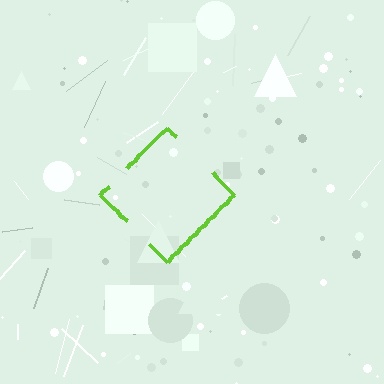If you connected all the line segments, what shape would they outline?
They would outline a diamond.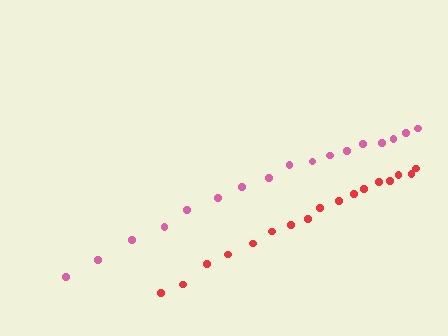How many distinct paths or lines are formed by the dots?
There are 2 distinct paths.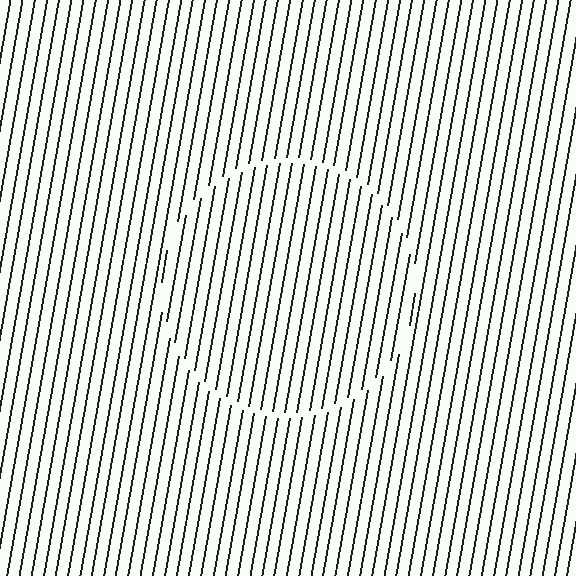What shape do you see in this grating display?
An illusory circle. The interior of the shape contains the same grating, shifted by half a period — the contour is defined by the phase discontinuity where line-ends from the inner and outer gratings abut.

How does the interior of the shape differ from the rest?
The interior of the shape contains the same grating, shifted by half a period — the contour is defined by the phase discontinuity where line-ends from the inner and outer gratings abut.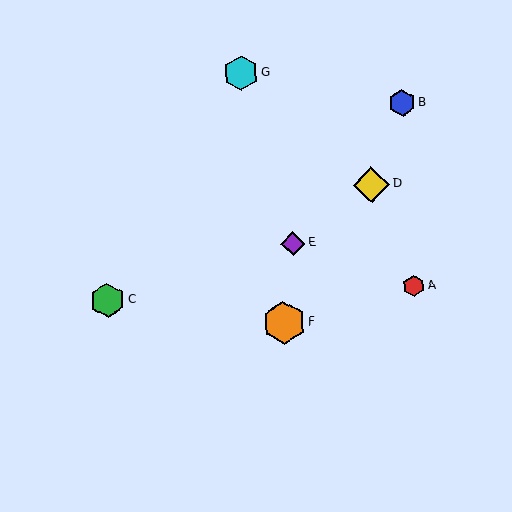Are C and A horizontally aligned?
Yes, both are at y≈300.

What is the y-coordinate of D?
Object D is at y≈185.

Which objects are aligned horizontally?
Objects A, C are aligned horizontally.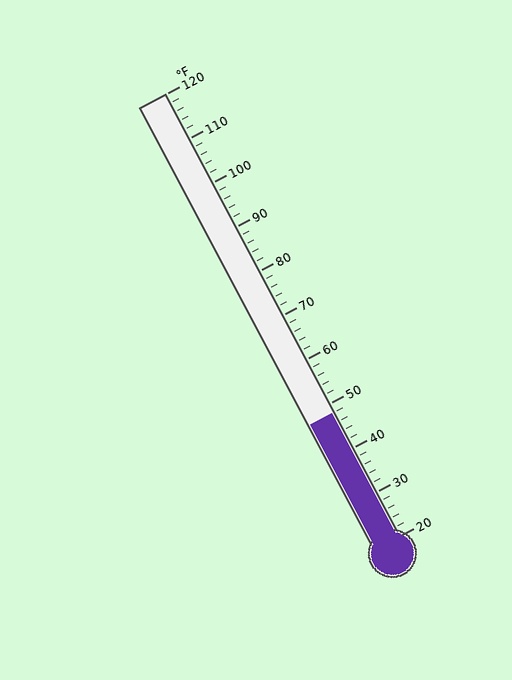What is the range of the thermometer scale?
The thermometer scale ranges from 20°F to 120°F.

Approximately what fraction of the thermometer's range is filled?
The thermometer is filled to approximately 30% of its range.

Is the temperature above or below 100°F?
The temperature is below 100°F.